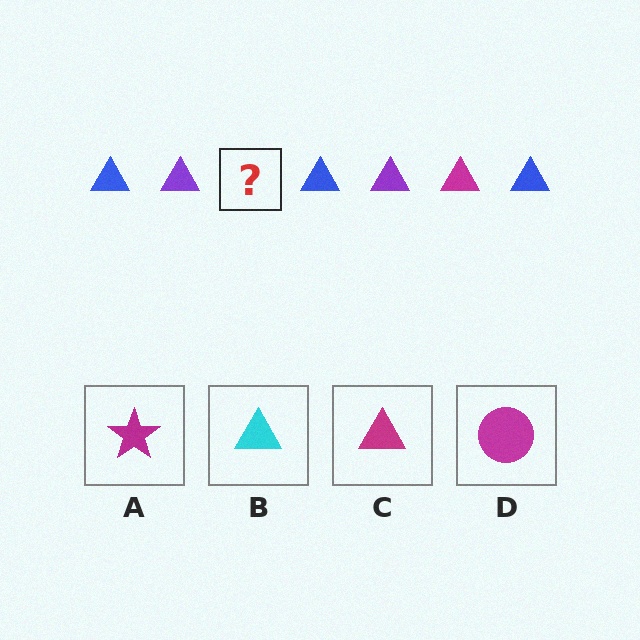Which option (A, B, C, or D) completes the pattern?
C.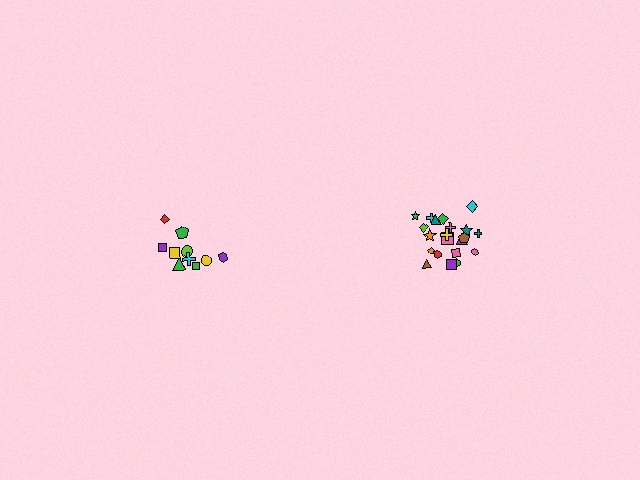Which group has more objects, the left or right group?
The right group.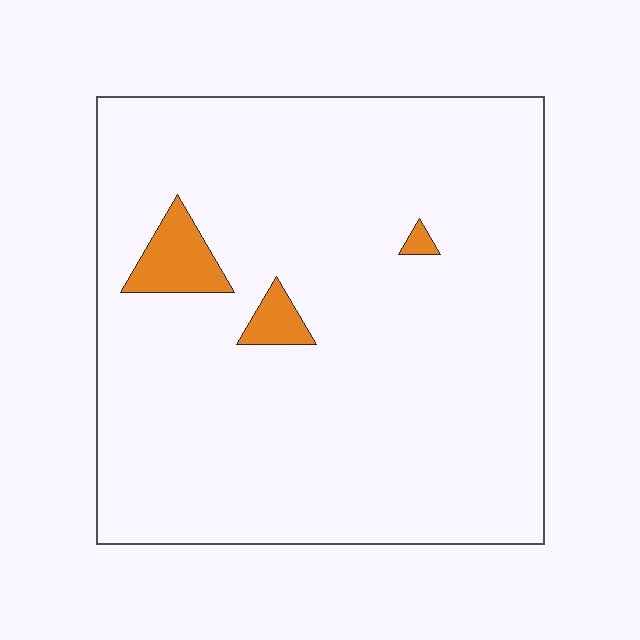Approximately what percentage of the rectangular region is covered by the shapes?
Approximately 5%.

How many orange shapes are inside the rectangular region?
3.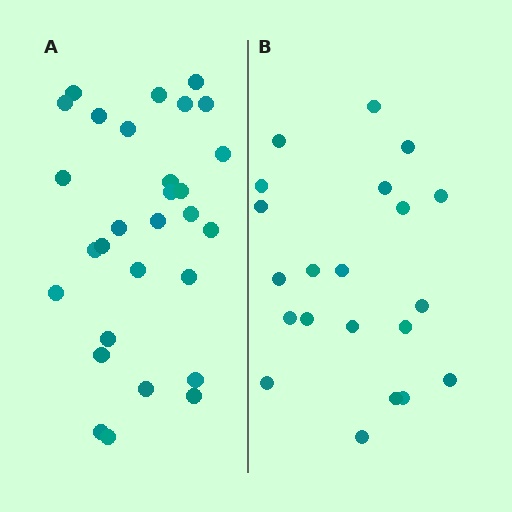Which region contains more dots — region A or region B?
Region A (the left region) has more dots.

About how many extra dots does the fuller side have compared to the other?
Region A has roughly 8 or so more dots than region B.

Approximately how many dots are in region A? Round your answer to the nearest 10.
About 30 dots. (The exact count is 29, which rounds to 30.)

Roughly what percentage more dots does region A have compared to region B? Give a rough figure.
About 40% more.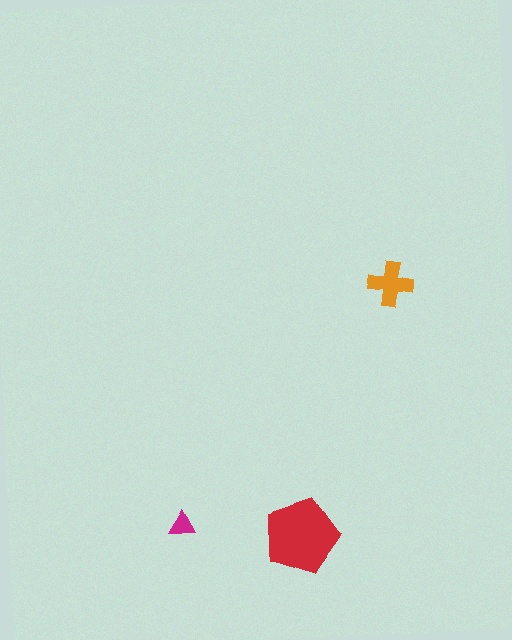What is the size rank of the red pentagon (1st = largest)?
1st.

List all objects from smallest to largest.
The magenta triangle, the orange cross, the red pentagon.